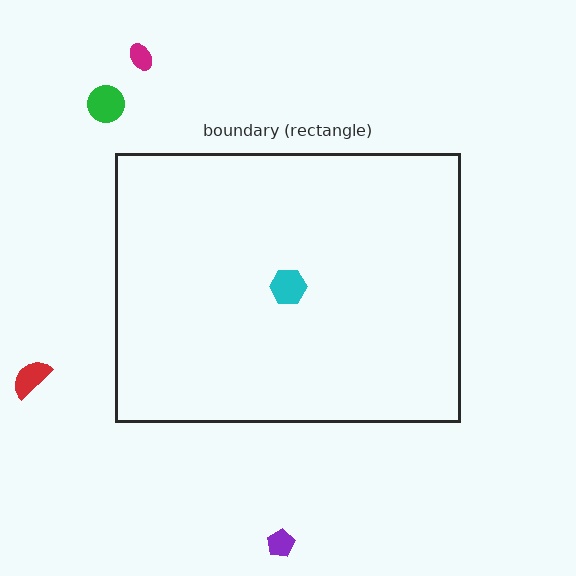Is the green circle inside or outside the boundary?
Outside.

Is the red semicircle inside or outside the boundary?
Outside.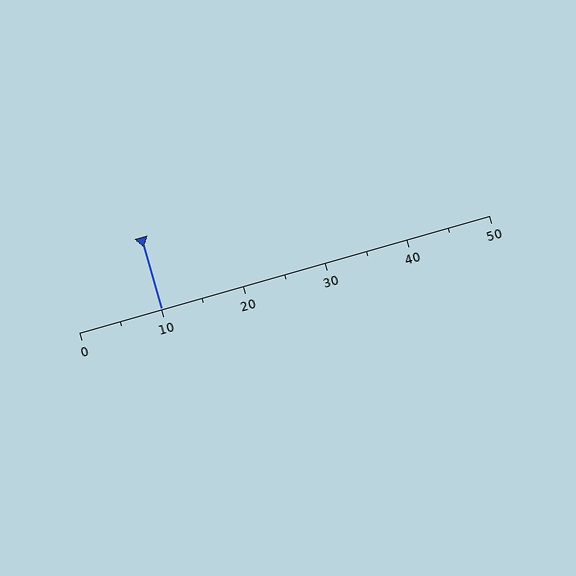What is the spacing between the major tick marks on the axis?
The major ticks are spaced 10 apart.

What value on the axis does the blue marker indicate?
The marker indicates approximately 10.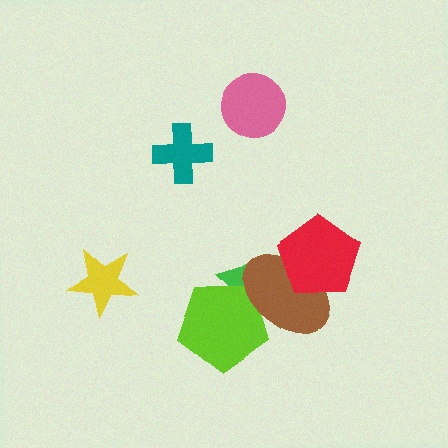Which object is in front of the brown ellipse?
The red pentagon is in front of the brown ellipse.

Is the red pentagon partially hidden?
No, no other shape covers it.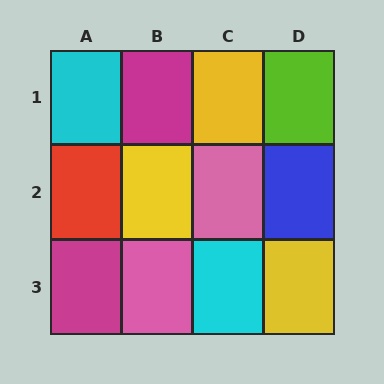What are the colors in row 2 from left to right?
Red, yellow, pink, blue.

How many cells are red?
1 cell is red.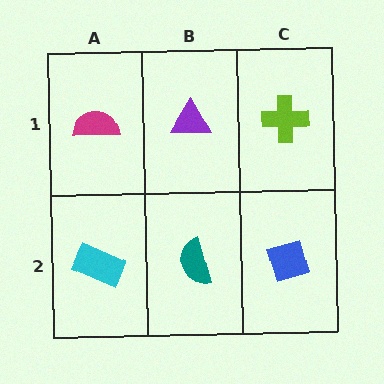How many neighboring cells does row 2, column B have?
3.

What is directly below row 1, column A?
A cyan rectangle.